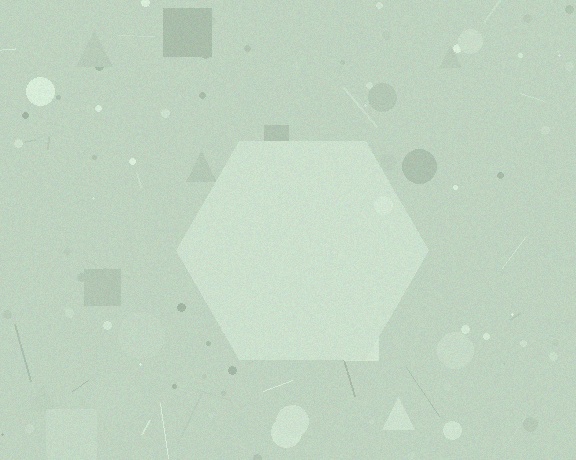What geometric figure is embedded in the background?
A hexagon is embedded in the background.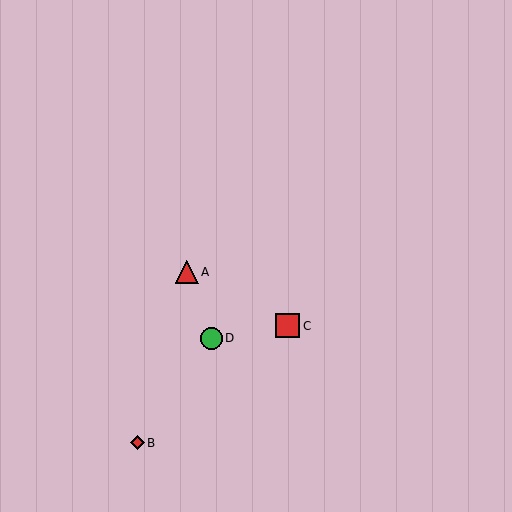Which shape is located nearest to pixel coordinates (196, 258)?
The red triangle (labeled A) at (187, 272) is nearest to that location.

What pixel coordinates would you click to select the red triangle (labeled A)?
Click at (187, 272) to select the red triangle A.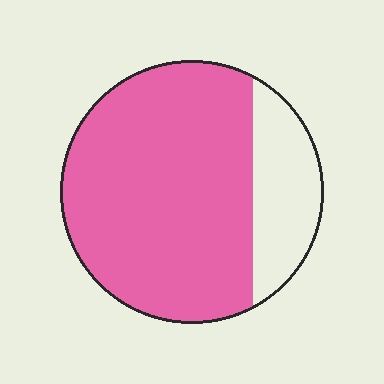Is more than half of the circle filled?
Yes.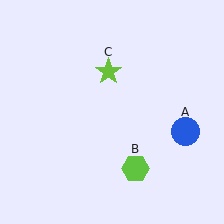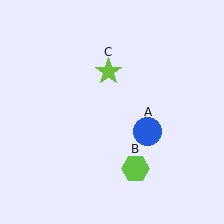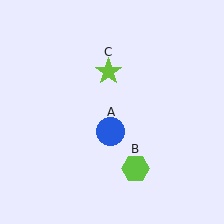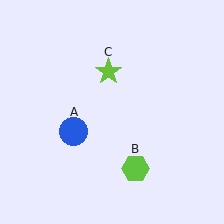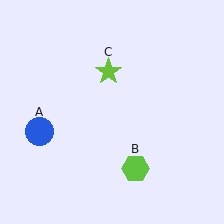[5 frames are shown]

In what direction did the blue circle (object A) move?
The blue circle (object A) moved left.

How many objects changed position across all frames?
1 object changed position: blue circle (object A).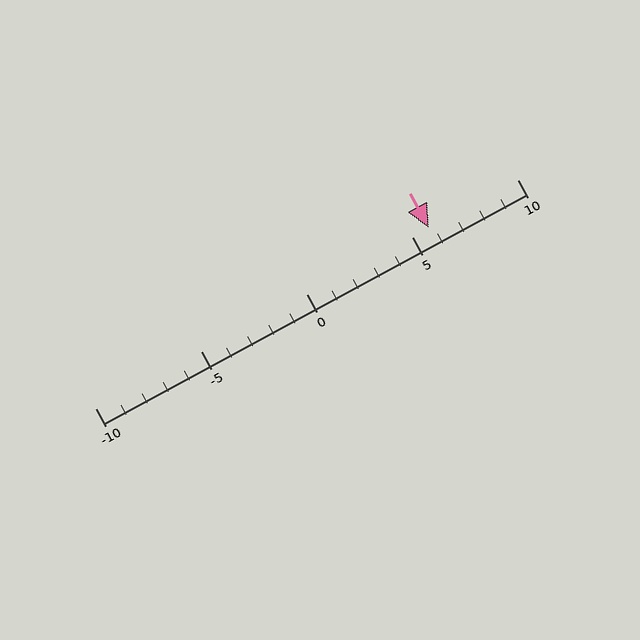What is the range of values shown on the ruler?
The ruler shows values from -10 to 10.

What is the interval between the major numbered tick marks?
The major tick marks are spaced 5 units apart.